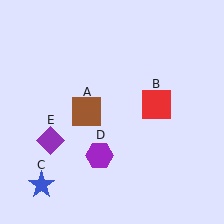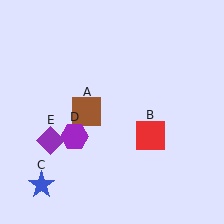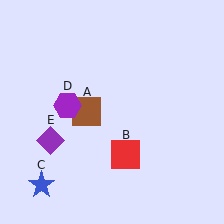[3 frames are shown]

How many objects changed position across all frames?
2 objects changed position: red square (object B), purple hexagon (object D).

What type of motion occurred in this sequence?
The red square (object B), purple hexagon (object D) rotated clockwise around the center of the scene.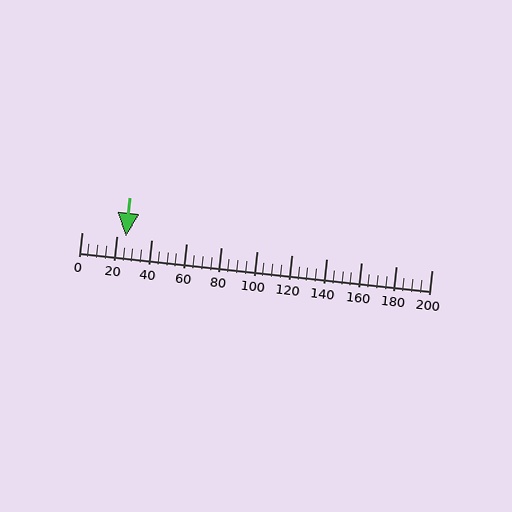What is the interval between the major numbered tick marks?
The major tick marks are spaced 20 units apart.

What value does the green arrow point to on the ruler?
The green arrow points to approximately 25.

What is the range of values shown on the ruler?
The ruler shows values from 0 to 200.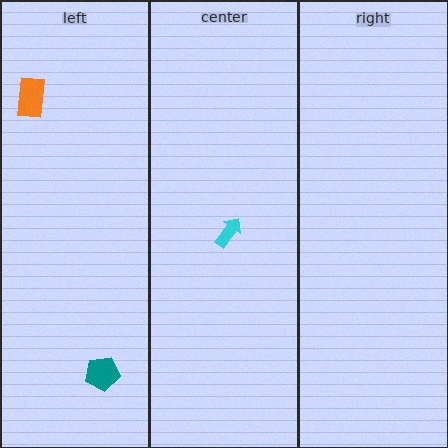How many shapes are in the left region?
2.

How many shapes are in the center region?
1.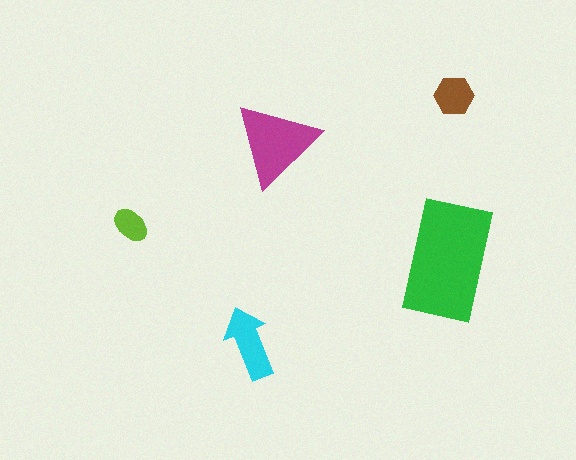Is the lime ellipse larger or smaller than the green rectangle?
Smaller.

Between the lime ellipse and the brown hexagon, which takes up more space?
The brown hexagon.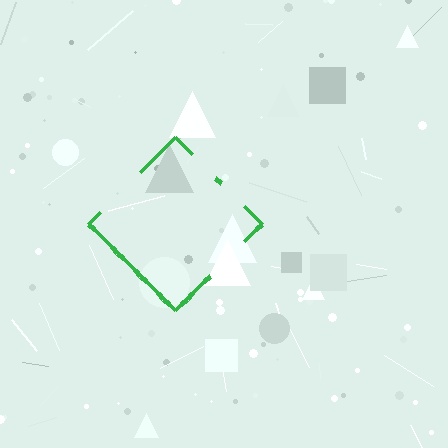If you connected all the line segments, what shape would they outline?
They would outline a diamond.